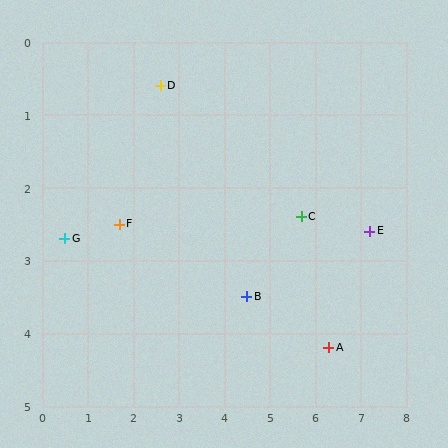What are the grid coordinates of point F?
Point F is at approximately (1.7, 2.5).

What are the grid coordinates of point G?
Point G is at approximately (0.5, 2.7).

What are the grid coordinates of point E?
Point E is at approximately (7.2, 2.6).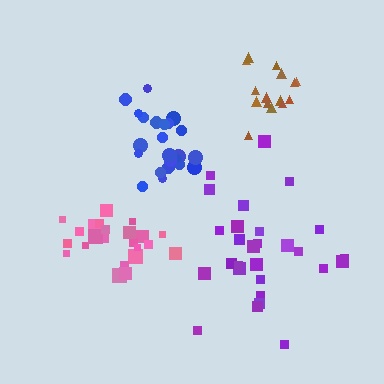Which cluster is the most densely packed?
Blue.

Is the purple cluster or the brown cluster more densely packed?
Brown.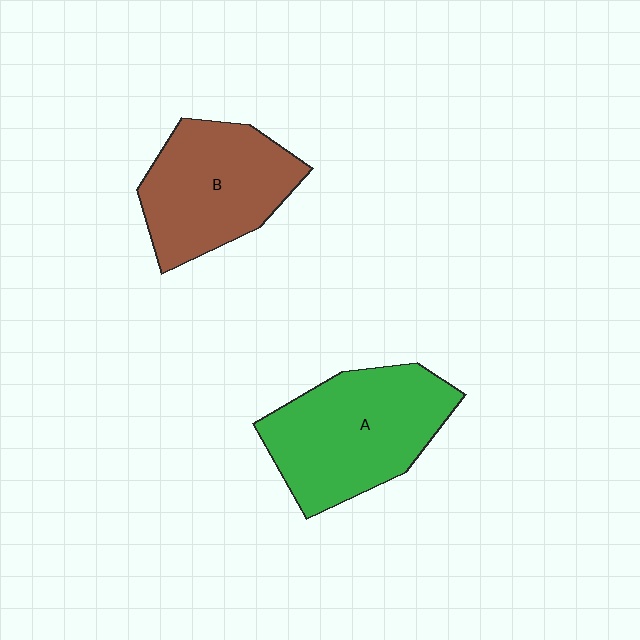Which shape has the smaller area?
Shape B (brown).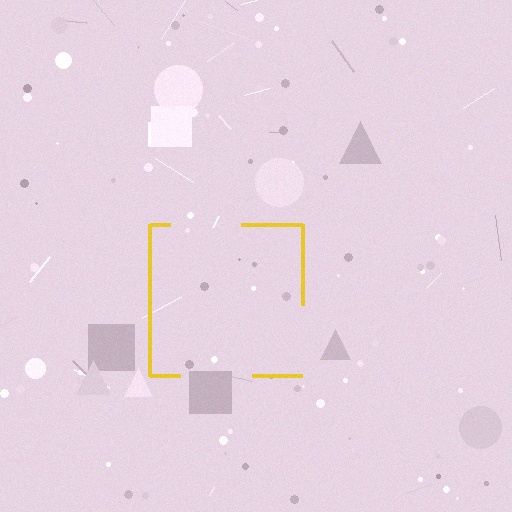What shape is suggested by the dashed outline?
The dashed outline suggests a square.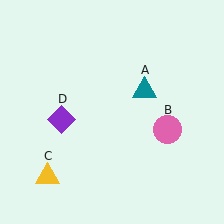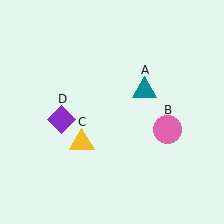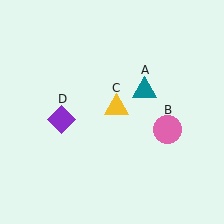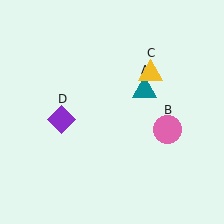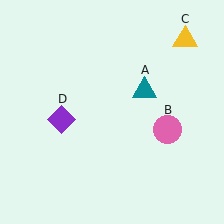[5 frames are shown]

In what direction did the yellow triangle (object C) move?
The yellow triangle (object C) moved up and to the right.